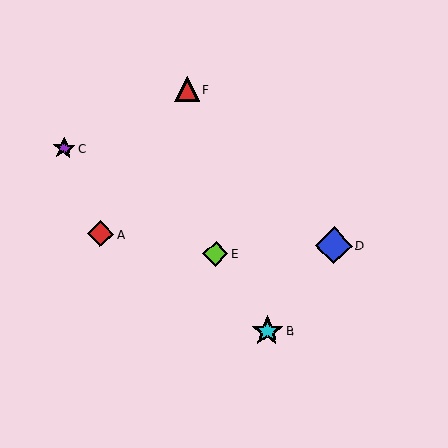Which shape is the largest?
The blue diamond (labeled D) is the largest.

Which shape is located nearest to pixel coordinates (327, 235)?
The blue diamond (labeled D) at (334, 245) is nearest to that location.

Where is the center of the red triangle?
The center of the red triangle is at (187, 89).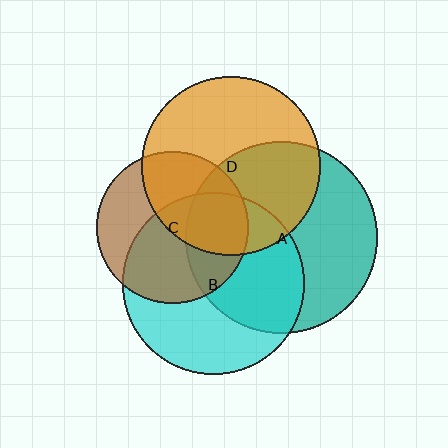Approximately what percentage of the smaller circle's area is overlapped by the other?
Approximately 45%.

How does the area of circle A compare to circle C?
Approximately 1.6 times.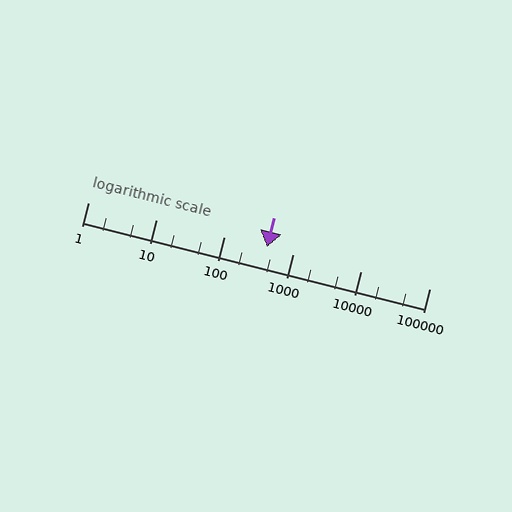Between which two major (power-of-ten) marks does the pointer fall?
The pointer is between 100 and 1000.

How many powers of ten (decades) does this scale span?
The scale spans 5 decades, from 1 to 100000.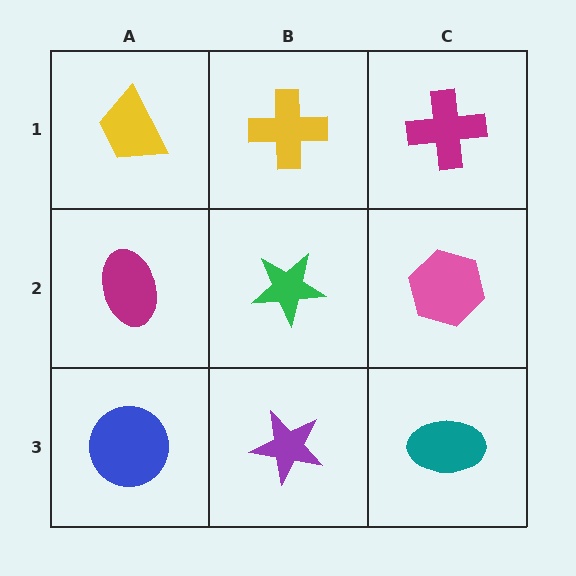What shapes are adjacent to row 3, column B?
A green star (row 2, column B), a blue circle (row 3, column A), a teal ellipse (row 3, column C).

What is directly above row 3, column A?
A magenta ellipse.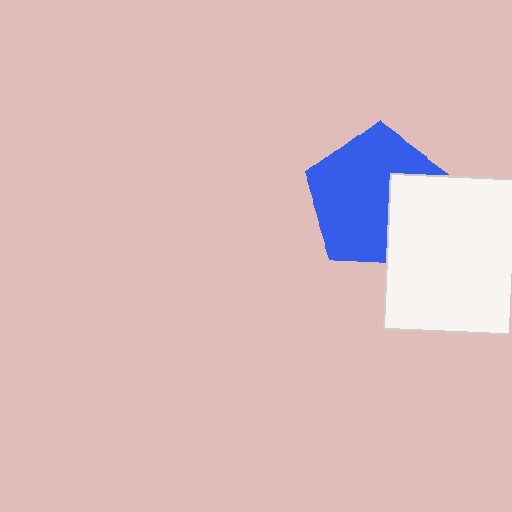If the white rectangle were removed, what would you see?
You would see the complete blue pentagon.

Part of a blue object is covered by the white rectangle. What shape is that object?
It is a pentagon.